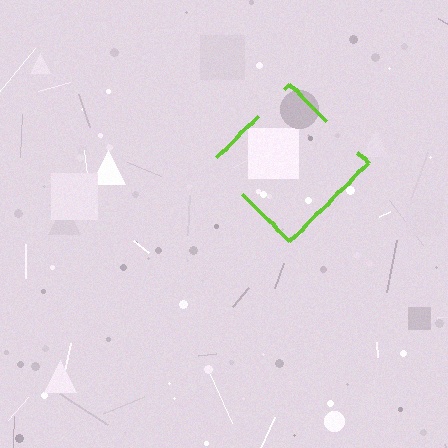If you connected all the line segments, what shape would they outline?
They would outline a diamond.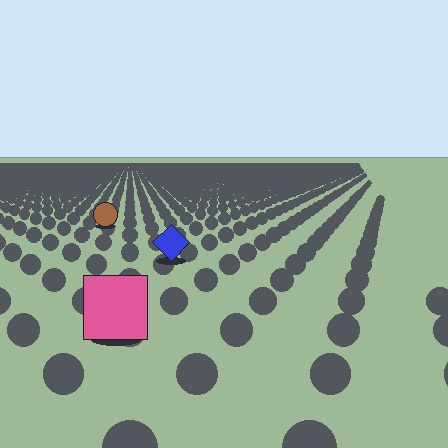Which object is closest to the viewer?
The pink square is closest. The texture marks near it are larger and more spread out.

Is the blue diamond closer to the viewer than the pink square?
No. The pink square is closer — you can tell from the texture gradient: the ground texture is coarser near it.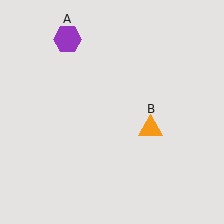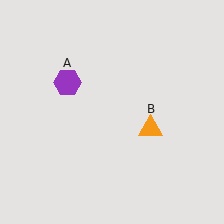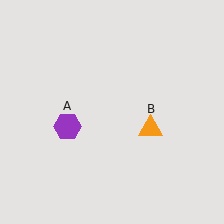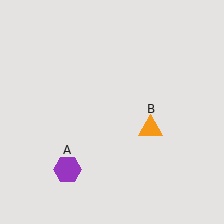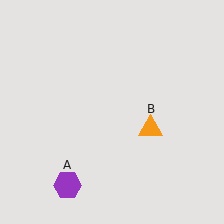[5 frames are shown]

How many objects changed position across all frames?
1 object changed position: purple hexagon (object A).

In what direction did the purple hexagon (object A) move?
The purple hexagon (object A) moved down.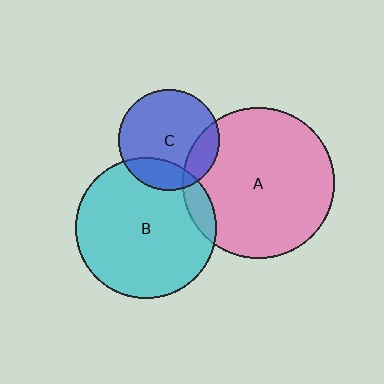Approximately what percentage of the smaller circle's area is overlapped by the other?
Approximately 20%.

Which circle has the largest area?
Circle A (pink).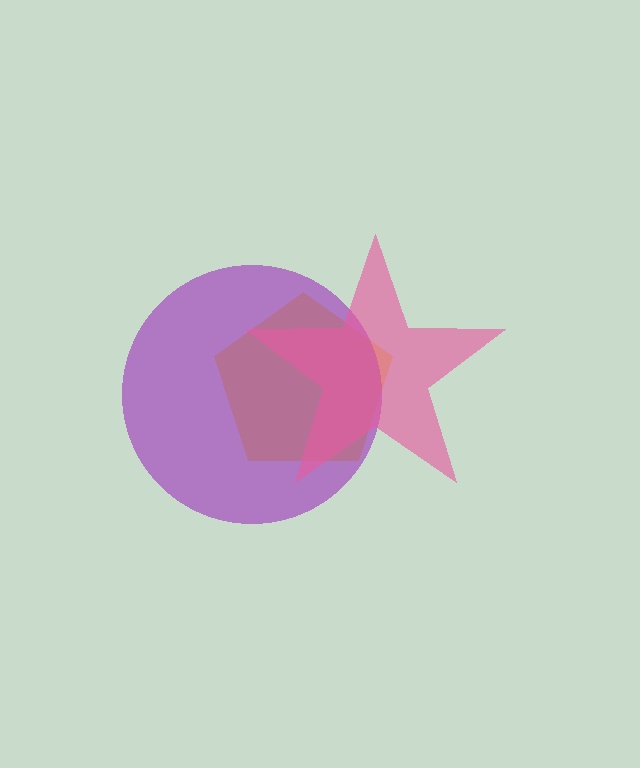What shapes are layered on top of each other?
The layered shapes are: a yellow pentagon, a purple circle, a pink star.